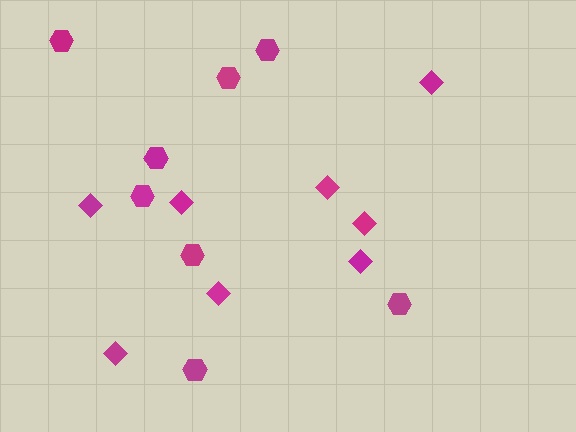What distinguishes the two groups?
There are 2 groups: one group of hexagons (8) and one group of diamonds (8).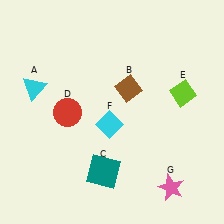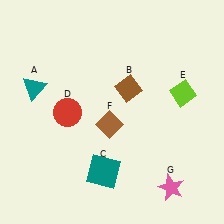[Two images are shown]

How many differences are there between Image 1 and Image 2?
There are 2 differences between the two images.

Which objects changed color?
A changed from cyan to teal. F changed from cyan to brown.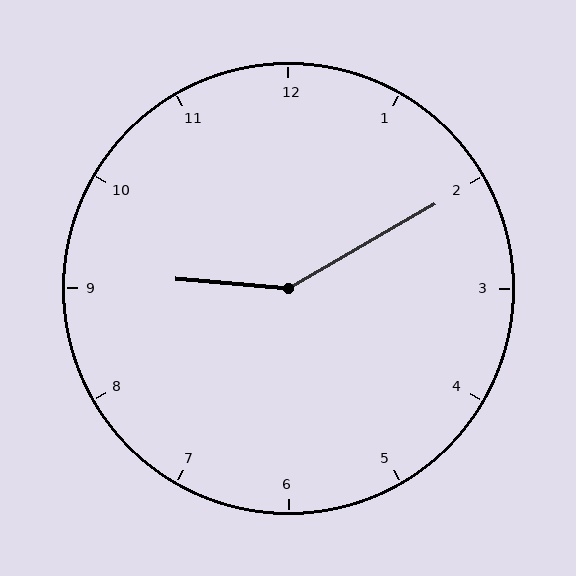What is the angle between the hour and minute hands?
Approximately 145 degrees.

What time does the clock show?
9:10.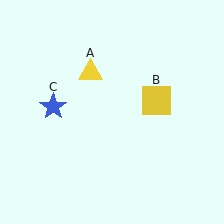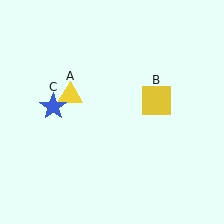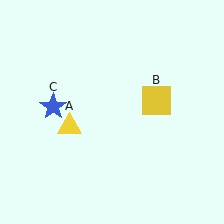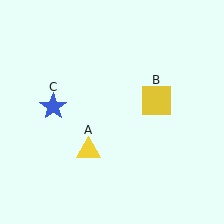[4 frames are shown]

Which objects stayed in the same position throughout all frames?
Yellow square (object B) and blue star (object C) remained stationary.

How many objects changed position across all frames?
1 object changed position: yellow triangle (object A).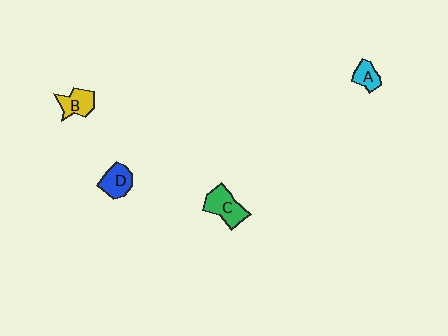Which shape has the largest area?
Shape C (green).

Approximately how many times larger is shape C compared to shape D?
Approximately 1.3 times.